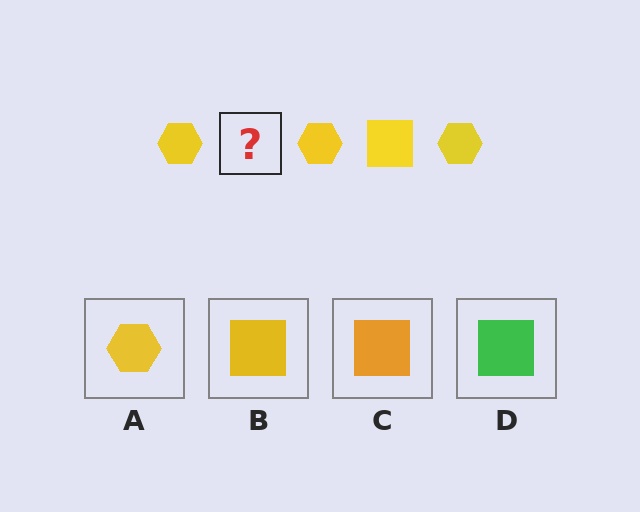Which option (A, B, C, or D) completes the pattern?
B.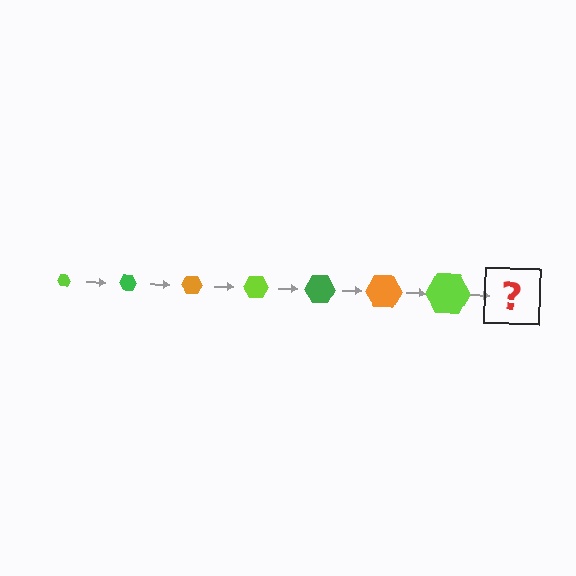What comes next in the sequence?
The next element should be a green hexagon, larger than the previous one.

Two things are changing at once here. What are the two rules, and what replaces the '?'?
The two rules are that the hexagon grows larger each step and the color cycles through lime, green, and orange. The '?' should be a green hexagon, larger than the previous one.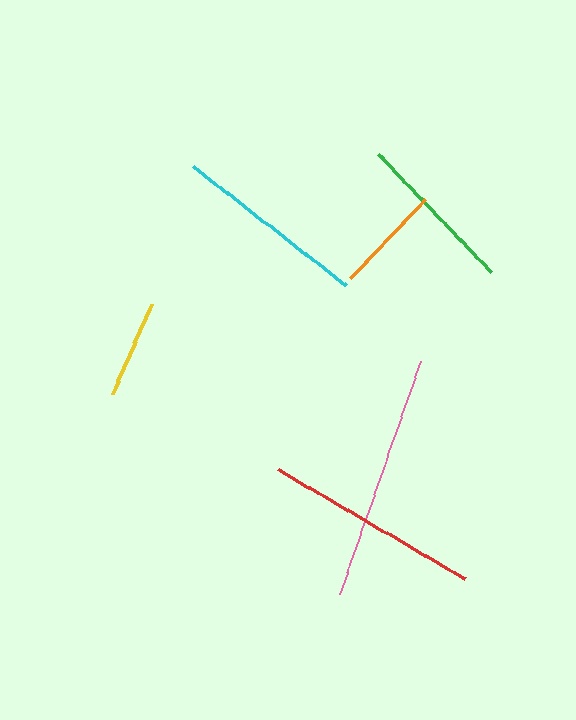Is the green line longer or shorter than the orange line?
The green line is longer than the orange line.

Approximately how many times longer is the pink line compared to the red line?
The pink line is approximately 1.1 times the length of the red line.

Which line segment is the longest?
The pink line is the longest at approximately 247 pixels.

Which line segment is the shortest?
The yellow line is the shortest at approximately 98 pixels.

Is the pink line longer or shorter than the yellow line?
The pink line is longer than the yellow line.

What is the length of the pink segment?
The pink segment is approximately 247 pixels long.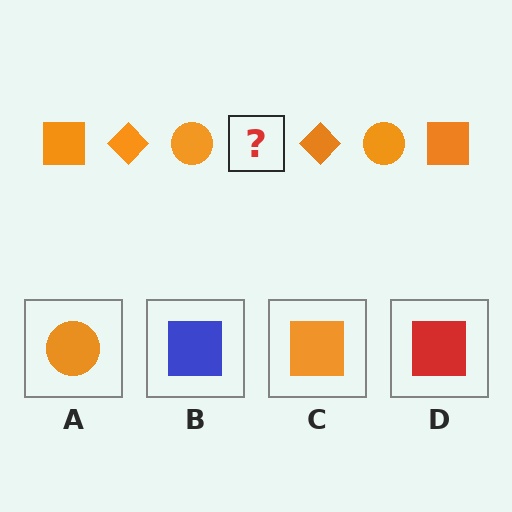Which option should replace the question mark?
Option C.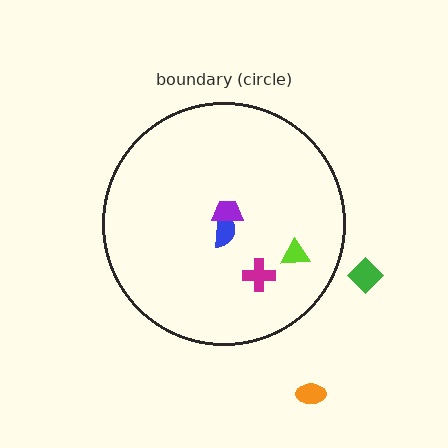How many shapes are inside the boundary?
4 inside, 2 outside.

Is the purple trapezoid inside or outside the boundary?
Inside.